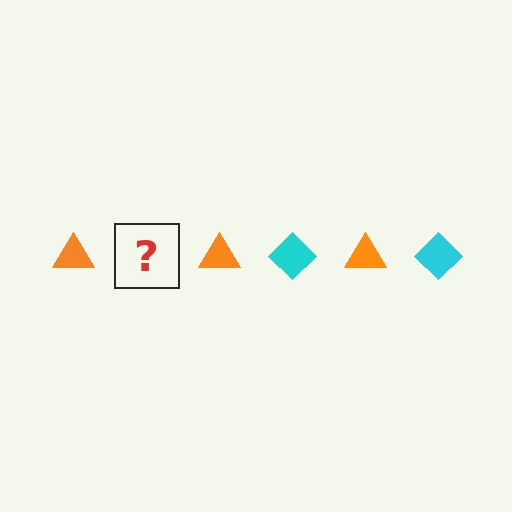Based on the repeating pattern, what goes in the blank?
The blank should be a cyan diamond.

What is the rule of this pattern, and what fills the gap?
The rule is that the pattern alternates between orange triangle and cyan diamond. The gap should be filled with a cyan diamond.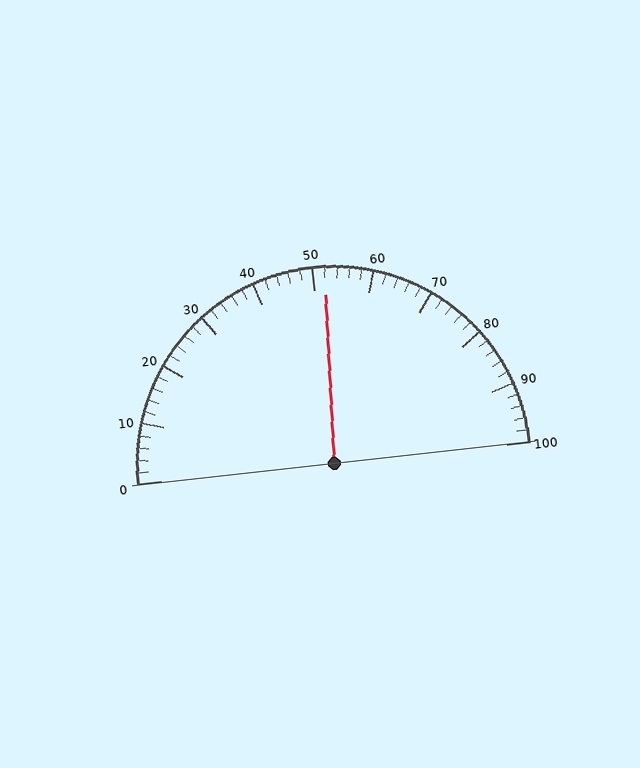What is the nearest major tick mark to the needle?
The nearest major tick mark is 50.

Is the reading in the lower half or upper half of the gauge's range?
The reading is in the upper half of the range (0 to 100).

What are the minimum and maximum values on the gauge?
The gauge ranges from 0 to 100.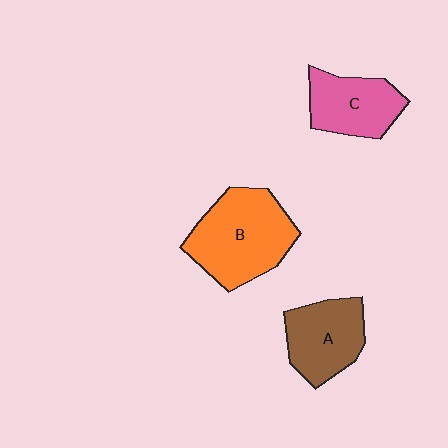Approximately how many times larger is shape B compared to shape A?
Approximately 1.4 times.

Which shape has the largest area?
Shape B (orange).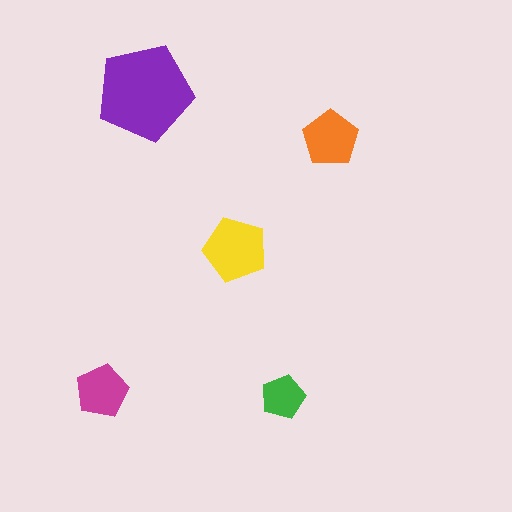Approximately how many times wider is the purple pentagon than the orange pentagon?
About 1.5 times wider.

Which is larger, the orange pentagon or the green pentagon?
The orange one.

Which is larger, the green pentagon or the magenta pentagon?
The magenta one.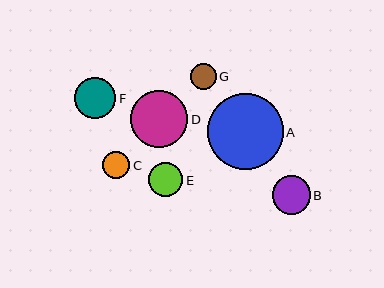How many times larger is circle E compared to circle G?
Circle E is approximately 1.3 times the size of circle G.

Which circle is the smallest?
Circle G is the smallest with a size of approximately 26 pixels.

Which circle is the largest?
Circle A is the largest with a size of approximately 76 pixels.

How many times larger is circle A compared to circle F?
Circle A is approximately 1.8 times the size of circle F.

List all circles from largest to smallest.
From largest to smallest: A, D, F, B, E, C, G.